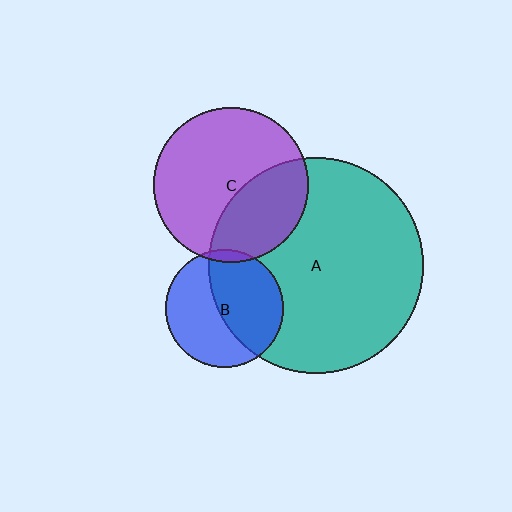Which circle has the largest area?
Circle A (teal).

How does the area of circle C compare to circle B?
Approximately 1.7 times.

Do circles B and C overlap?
Yes.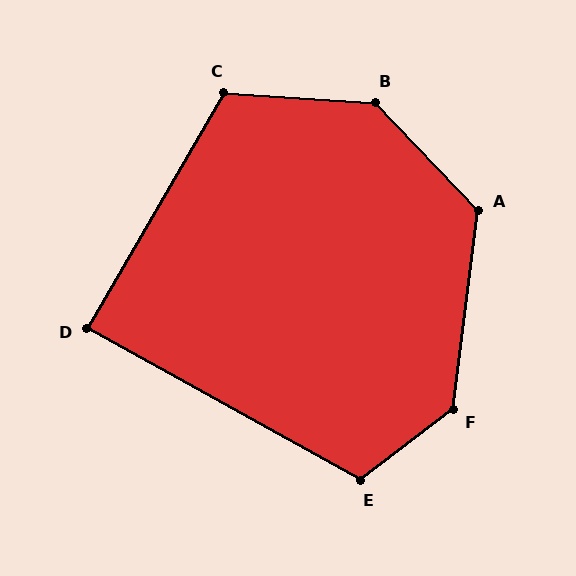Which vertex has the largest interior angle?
B, at approximately 137 degrees.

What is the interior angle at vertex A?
Approximately 129 degrees (obtuse).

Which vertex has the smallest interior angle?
D, at approximately 89 degrees.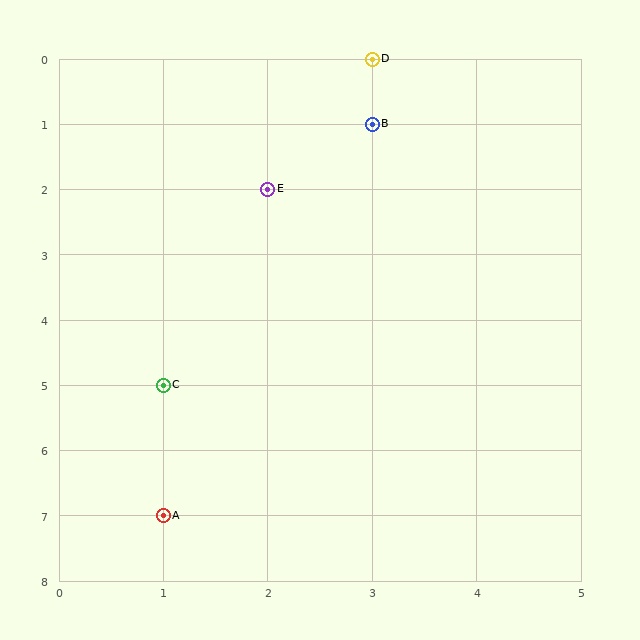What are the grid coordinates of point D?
Point D is at grid coordinates (3, 0).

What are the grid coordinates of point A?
Point A is at grid coordinates (1, 7).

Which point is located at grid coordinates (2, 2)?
Point E is at (2, 2).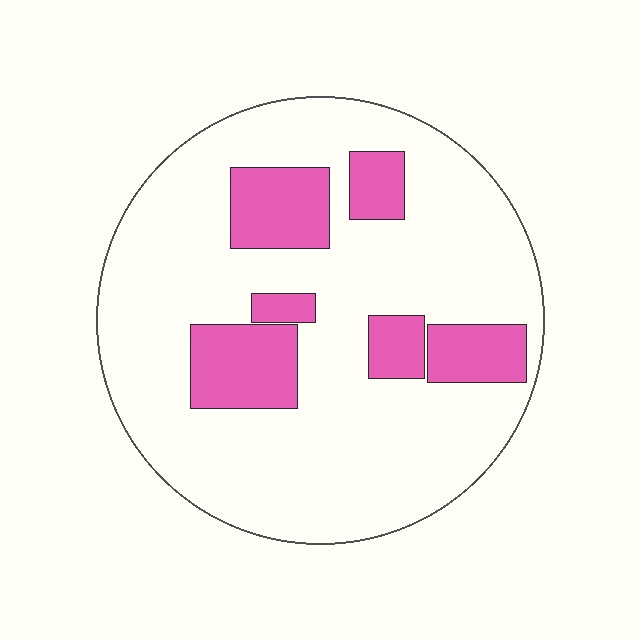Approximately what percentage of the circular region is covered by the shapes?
Approximately 20%.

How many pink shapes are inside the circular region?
6.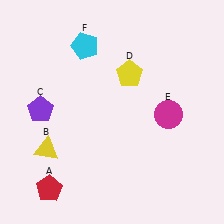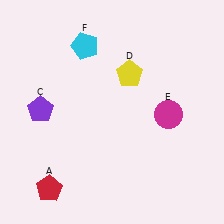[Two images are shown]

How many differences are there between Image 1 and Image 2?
There is 1 difference between the two images.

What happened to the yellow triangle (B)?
The yellow triangle (B) was removed in Image 2. It was in the bottom-left area of Image 1.